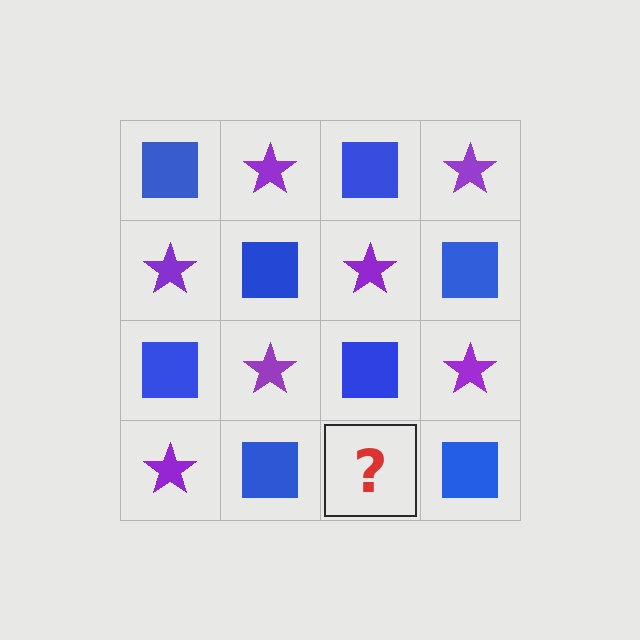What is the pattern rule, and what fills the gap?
The rule is that it alternates blue square and purple star in a checkerboard pattern. The gap should be filled with a purple star.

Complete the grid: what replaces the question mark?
The question mark should be replaced with a purple star.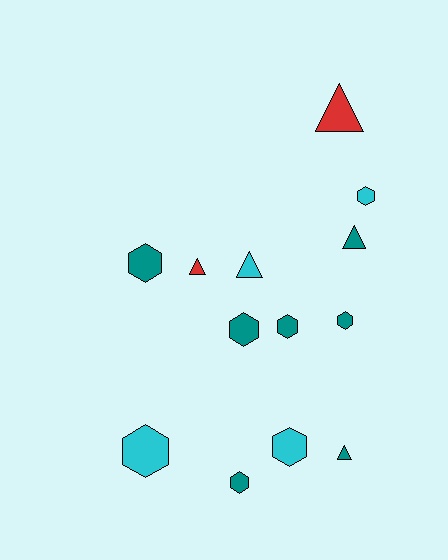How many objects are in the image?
There are 13 objects.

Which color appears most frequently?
Teal, with 7 objects.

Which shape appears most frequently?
Hexagon, with 8 objects.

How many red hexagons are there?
There are no red hexagons.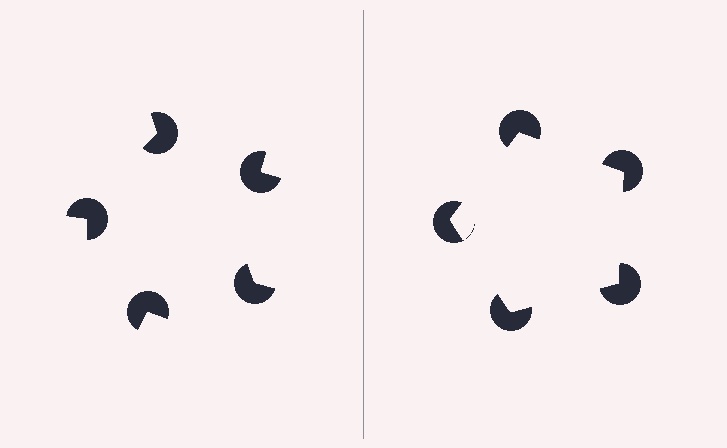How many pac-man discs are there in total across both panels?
10 — 5 on each side.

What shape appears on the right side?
An illusory pentagon.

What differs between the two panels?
The pac-man discs are positioned identically on both sides; only the wedge orientations differ. On the right they align to a pentagon; on the left they are misaligned.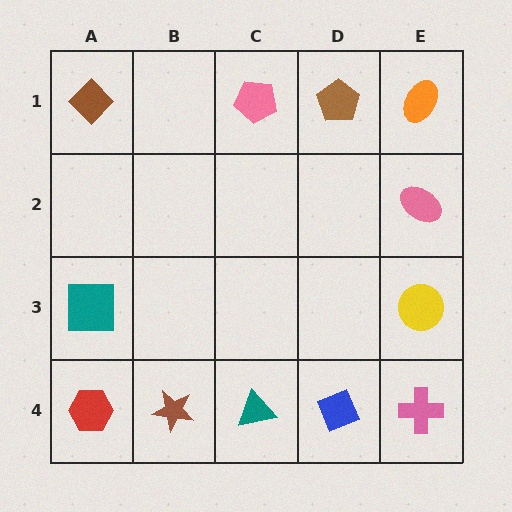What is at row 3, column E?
A yellow circle.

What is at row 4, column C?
A teal triangle.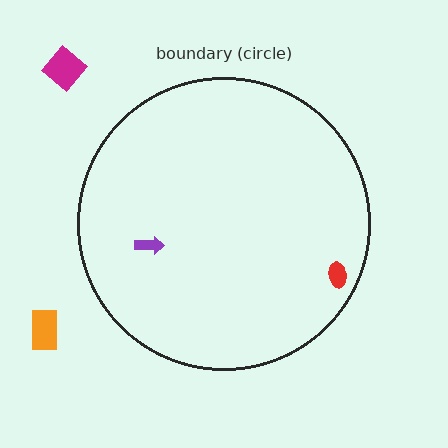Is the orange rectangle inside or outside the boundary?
Outside.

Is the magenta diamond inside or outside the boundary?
Outside.